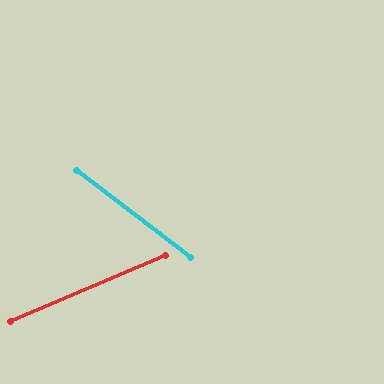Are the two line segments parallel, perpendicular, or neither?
Neither parallel nor perpendicular — they differ by about 60°.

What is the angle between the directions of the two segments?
Approximately 60 degrees.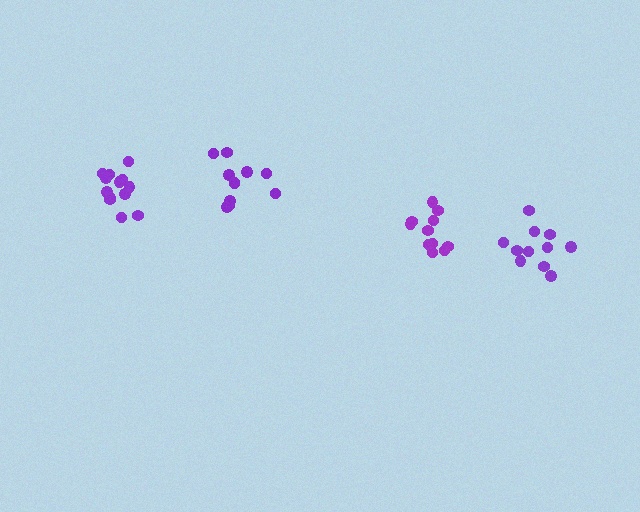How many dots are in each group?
Group 1: 11 dots, Group 2: 13 dots, Group 3: 11 dots, Group 4: 11 dots (46 total).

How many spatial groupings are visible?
There are 4 spatial groupings.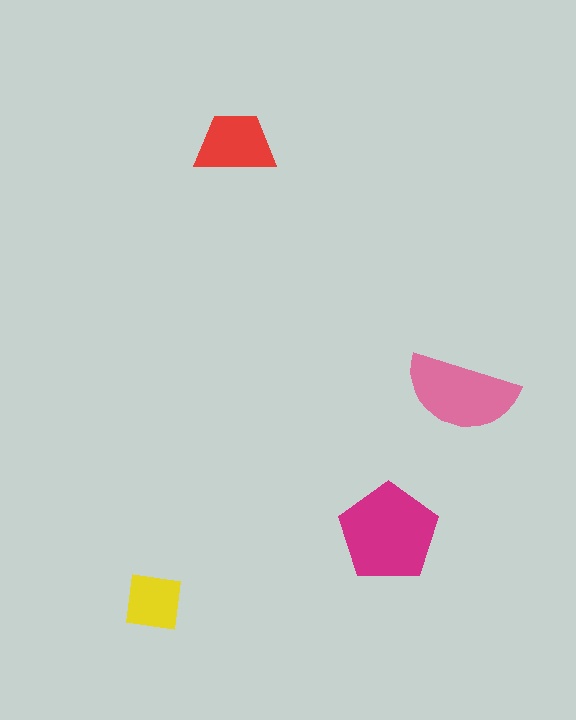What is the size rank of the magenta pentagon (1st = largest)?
1st.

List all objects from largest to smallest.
The magenta pentagon, the pink semicircle, the red trapezoid, the yellow square.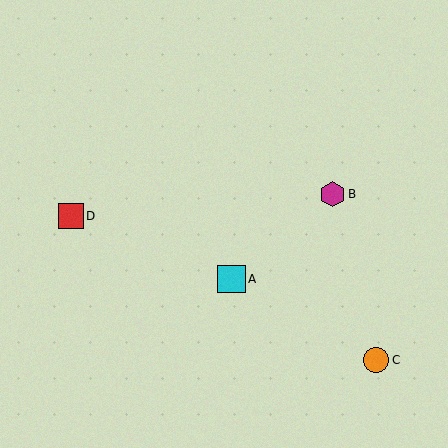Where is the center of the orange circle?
The center of the orange circle is at (376, 360).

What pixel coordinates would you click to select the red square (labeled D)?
Click at (71, 216) to select the red square D.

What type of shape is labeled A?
Shape A is a cyan square.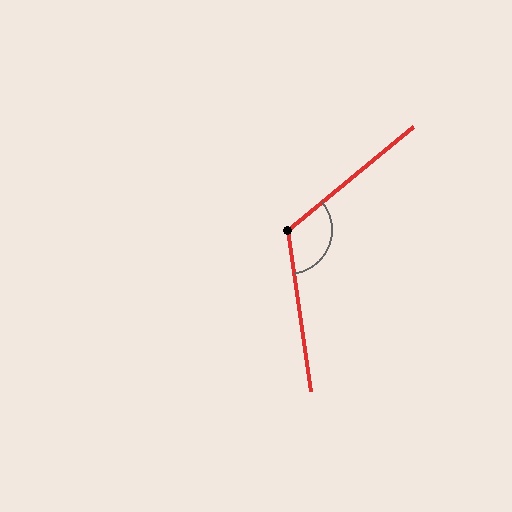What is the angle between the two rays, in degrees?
Approximately 121 degrees.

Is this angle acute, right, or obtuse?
It is obtuse.